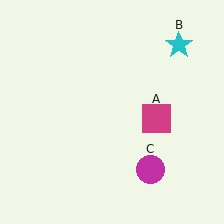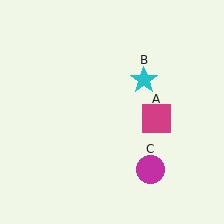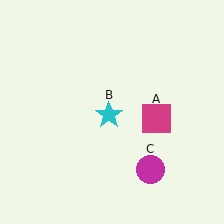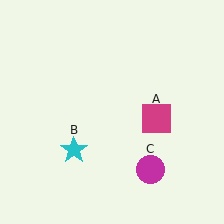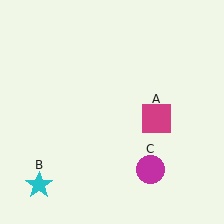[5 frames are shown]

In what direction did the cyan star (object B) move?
The cyan star (object B) moved down and to the left.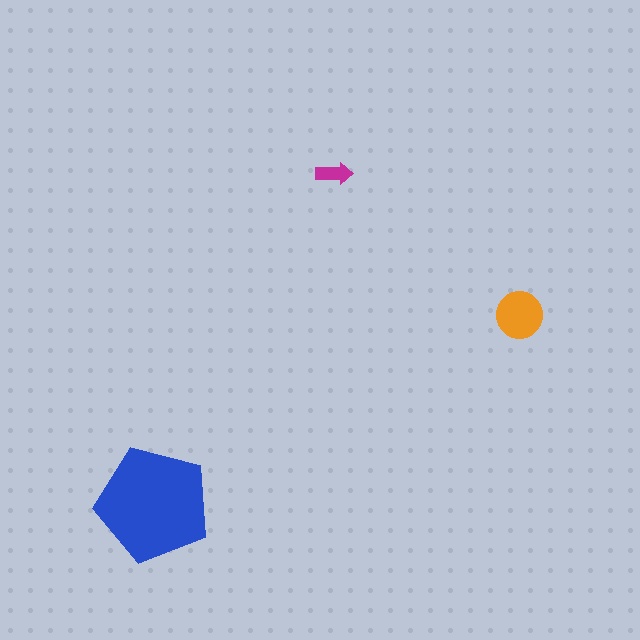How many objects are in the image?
There are 3 objects in the image.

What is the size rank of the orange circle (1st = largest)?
2nd.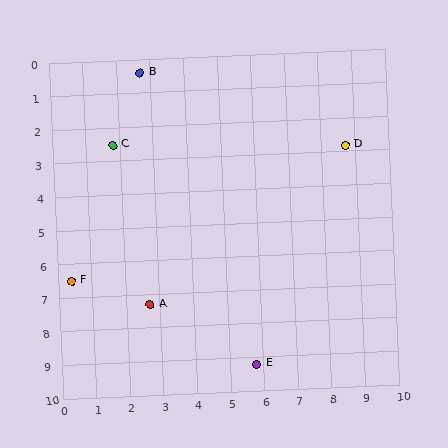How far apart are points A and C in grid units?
Points A and C are about 4.9 grid units apart.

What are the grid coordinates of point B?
Point B is at approximately (2.7, 0.4).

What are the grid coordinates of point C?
Point C is at approximately (1.8, 2.5).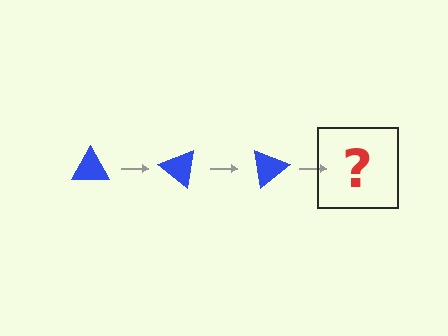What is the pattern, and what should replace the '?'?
The pattern is that the triangle rotates 40 degrees each step. The '?' should be a blue triangle rotated 120 degrees.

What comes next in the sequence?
The next element should be a blue triangle rotated 120 degrees.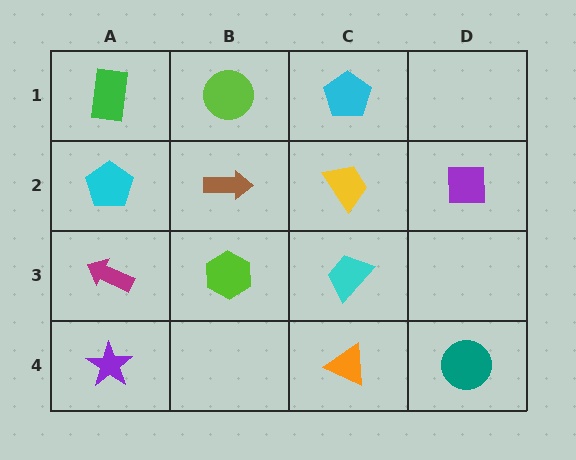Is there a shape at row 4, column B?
No, that cell is empty.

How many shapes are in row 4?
3 shapes.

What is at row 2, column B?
A brown arrow.